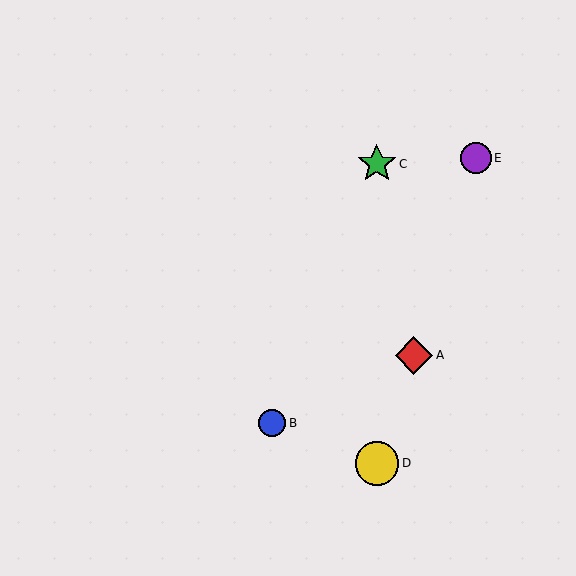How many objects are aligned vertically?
2 objects (C, D) are aligned vertically.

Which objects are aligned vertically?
Objects C, D are aligned vertically.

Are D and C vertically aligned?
Yes, both are at x≈377.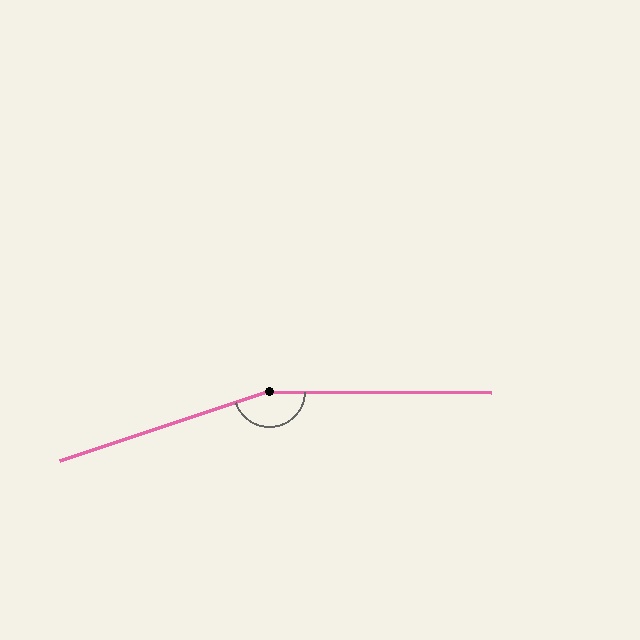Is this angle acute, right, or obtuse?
It is obtuse.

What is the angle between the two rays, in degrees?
Approximately 161 degrees.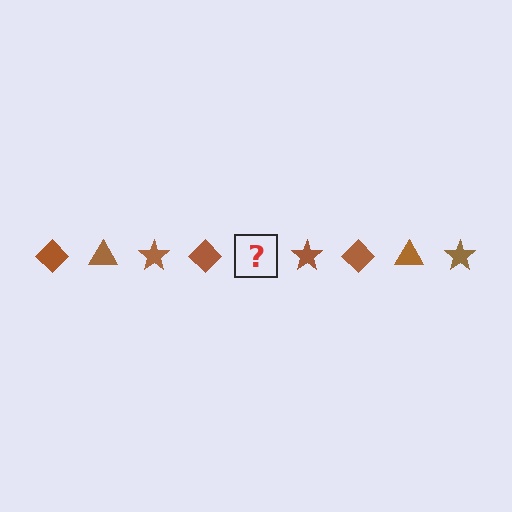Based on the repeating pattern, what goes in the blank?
The blank should be a brown triangle.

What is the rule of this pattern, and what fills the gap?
The rule is that the pattern cycles through diamond, triangle, star shapes in brown. The gap should be filled with a brown triangle.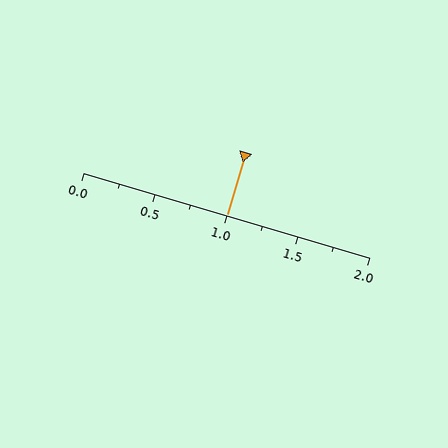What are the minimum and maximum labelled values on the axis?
The axis runs from 0.0 to 2.0.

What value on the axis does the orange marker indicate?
The marker indicates approximately 1.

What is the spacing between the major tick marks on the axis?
The major ticks are spaced 0.5 apart.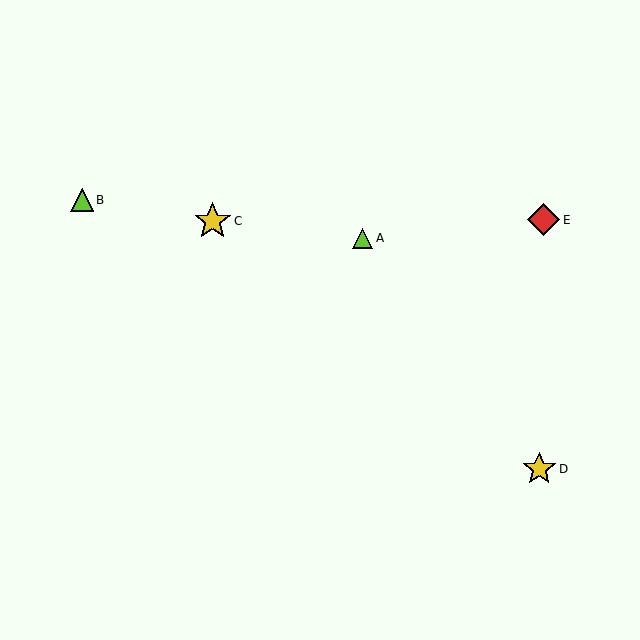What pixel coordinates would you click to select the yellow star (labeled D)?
Click at (539, 469) to select the yellow star D.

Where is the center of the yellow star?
The center of the yellow star is at (539, 469).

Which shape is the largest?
The yellow star (labeled C) is the largest.